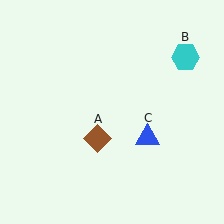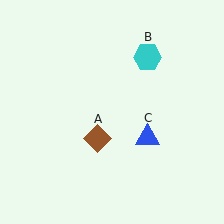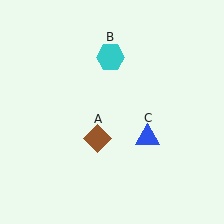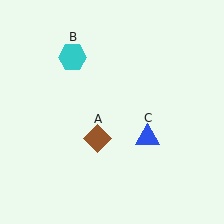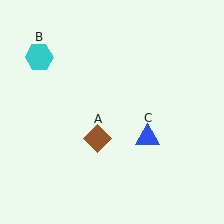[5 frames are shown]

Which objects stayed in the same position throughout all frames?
Brown diamond (object A) and blue triangle (object C) remained stationary.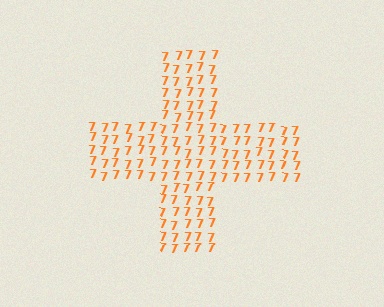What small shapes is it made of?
It is made of small digit 7's.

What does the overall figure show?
The overall figure shows a cross.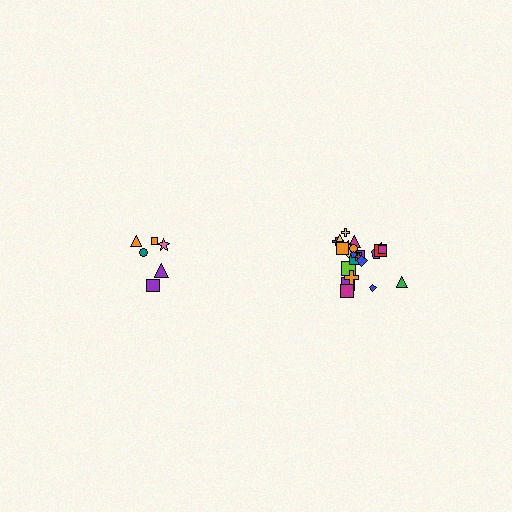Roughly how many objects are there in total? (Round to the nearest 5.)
Roughly 30 objects in total.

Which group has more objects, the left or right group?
The right group.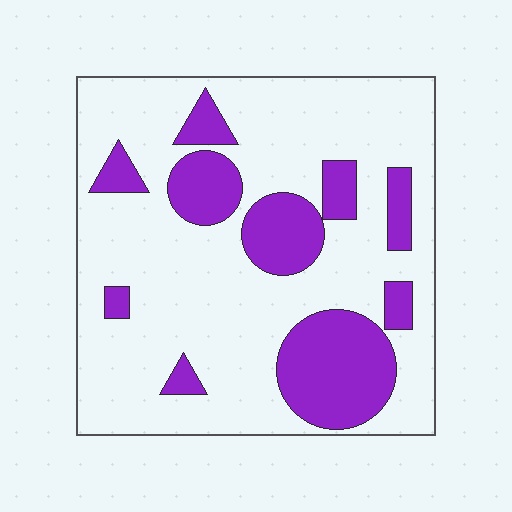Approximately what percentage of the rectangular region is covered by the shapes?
Approximately 25%.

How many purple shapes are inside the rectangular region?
10.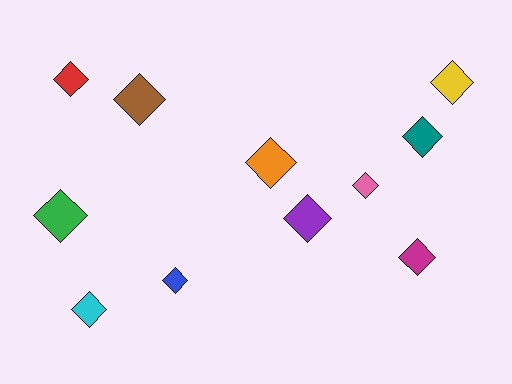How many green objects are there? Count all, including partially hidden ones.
There is 1 green object.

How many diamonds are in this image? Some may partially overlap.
There are 11 diamonds.